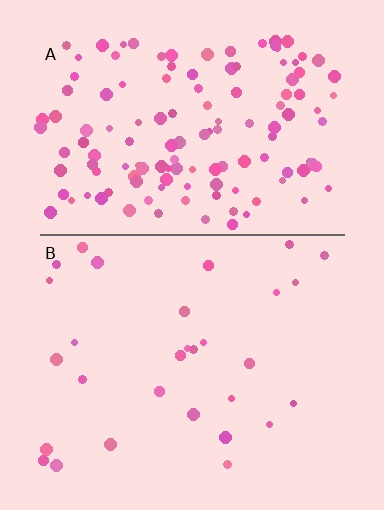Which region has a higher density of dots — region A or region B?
A (the top).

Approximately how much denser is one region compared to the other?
Approximately 4.6× — region A over region B.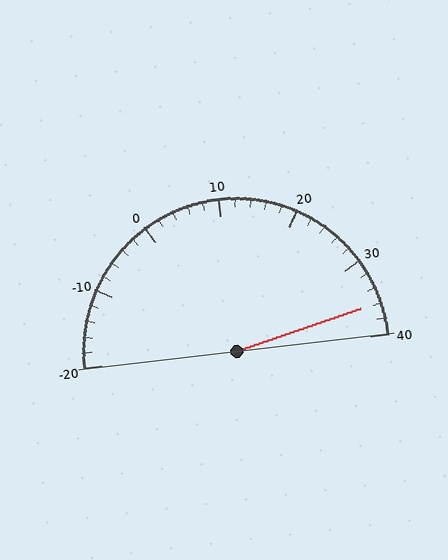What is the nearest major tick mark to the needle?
The nearest major tick mark is 40.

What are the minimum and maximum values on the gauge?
The gauge ranges from -20 to 40.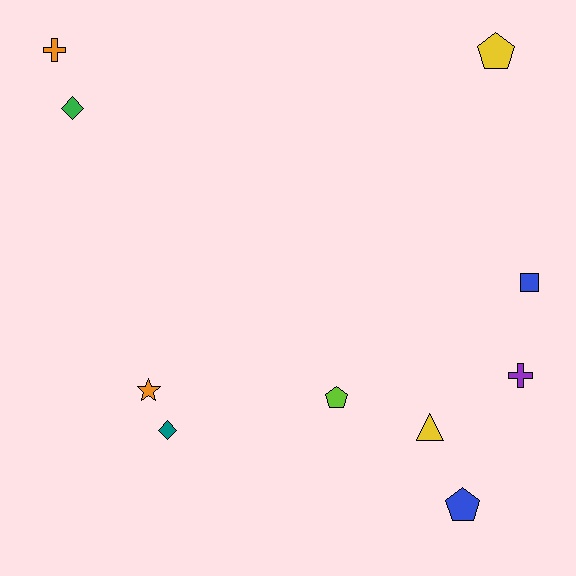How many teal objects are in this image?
There is 1 teal object.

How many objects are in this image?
There are 10 objects.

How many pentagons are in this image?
There are 3 pentagons.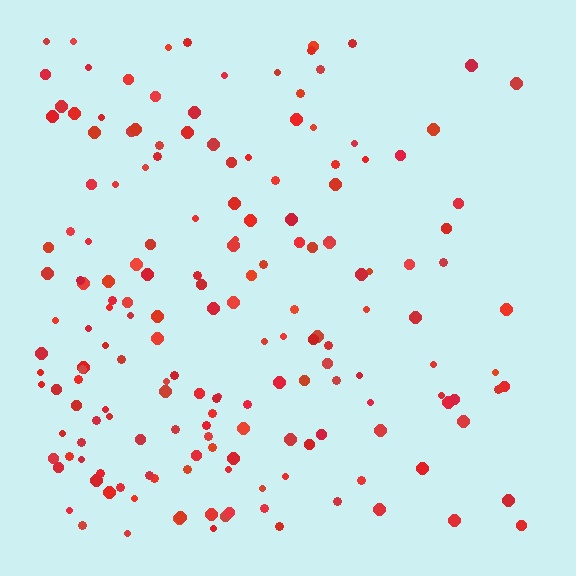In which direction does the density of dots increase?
From right to left, with the left side densest.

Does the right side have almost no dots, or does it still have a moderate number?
Still a moderate number, just noticeably fewer than the left.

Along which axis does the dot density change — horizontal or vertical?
Horizontal.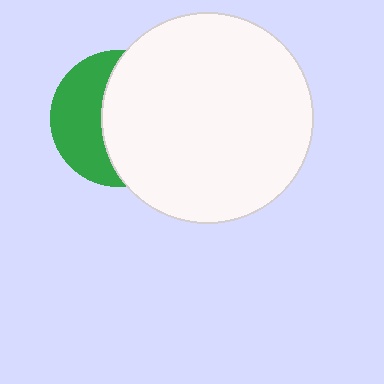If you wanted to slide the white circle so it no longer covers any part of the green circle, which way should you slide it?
Slide it right — that is the most direct way to separate the two shapes.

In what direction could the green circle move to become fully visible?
The green circle could move left. That would shift it out from behind the white circle entirely.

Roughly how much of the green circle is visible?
A small part of it is visible (roughly 41%).